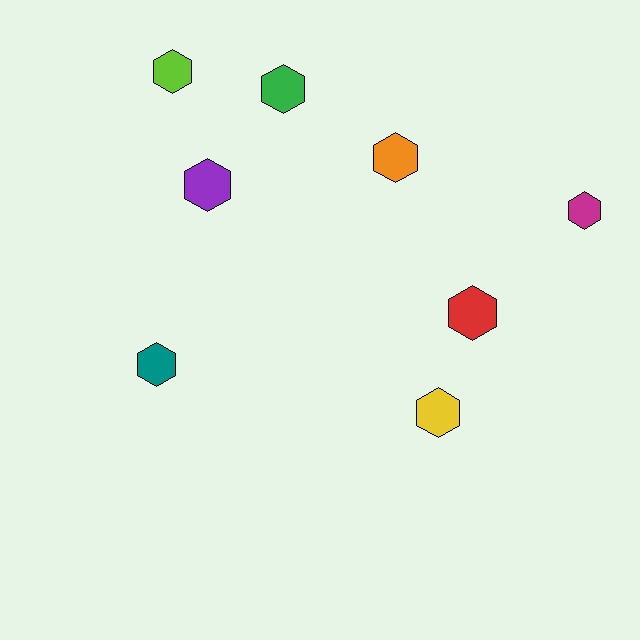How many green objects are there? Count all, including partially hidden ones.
There is 1 green object.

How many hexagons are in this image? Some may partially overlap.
There are 8 hexagons.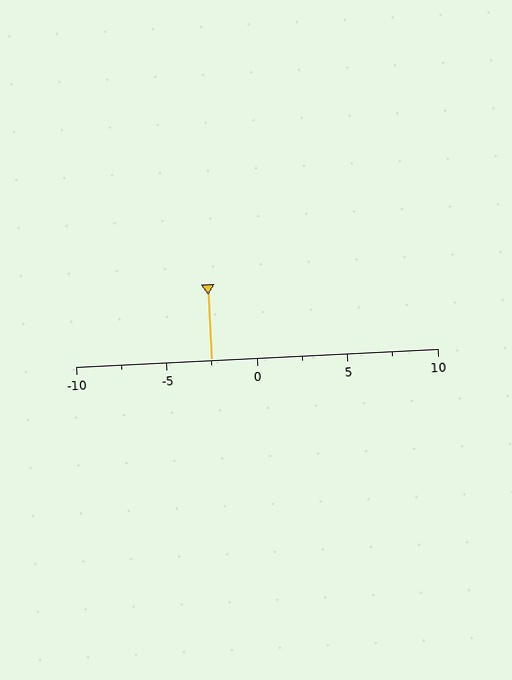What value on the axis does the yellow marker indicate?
The marker indicates approximately -2.5.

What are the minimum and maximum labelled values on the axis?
The axis runs from -10 to 10.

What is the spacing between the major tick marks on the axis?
The major ticks are spaced 5 apart.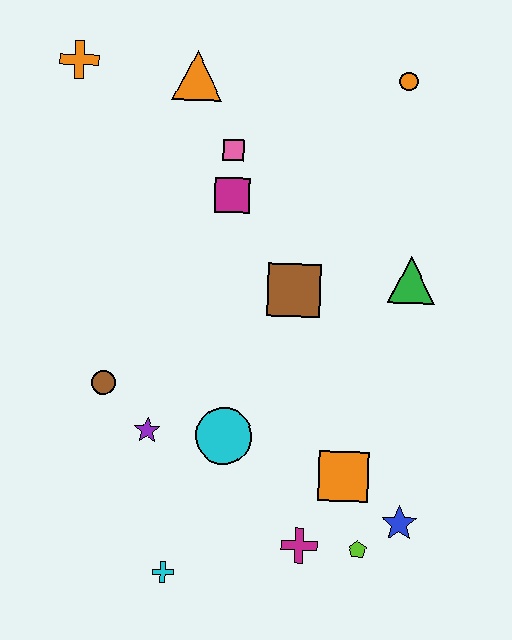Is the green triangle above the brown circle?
Yes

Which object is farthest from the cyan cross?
The orange circle is farthest from the cyan cross.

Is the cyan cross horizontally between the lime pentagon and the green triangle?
No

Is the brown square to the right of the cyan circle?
Yes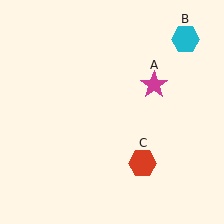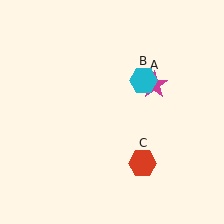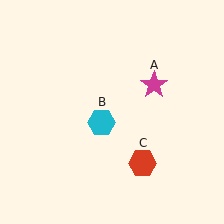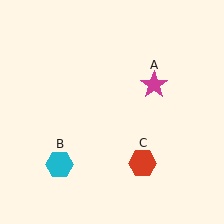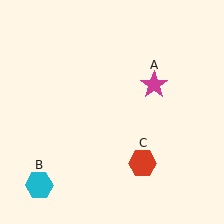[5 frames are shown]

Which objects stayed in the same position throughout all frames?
Magenta star (object A) and red hexagon (object C) remained stationary.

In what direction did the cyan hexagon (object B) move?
The cyan hexagon (object B) moved down and to the left.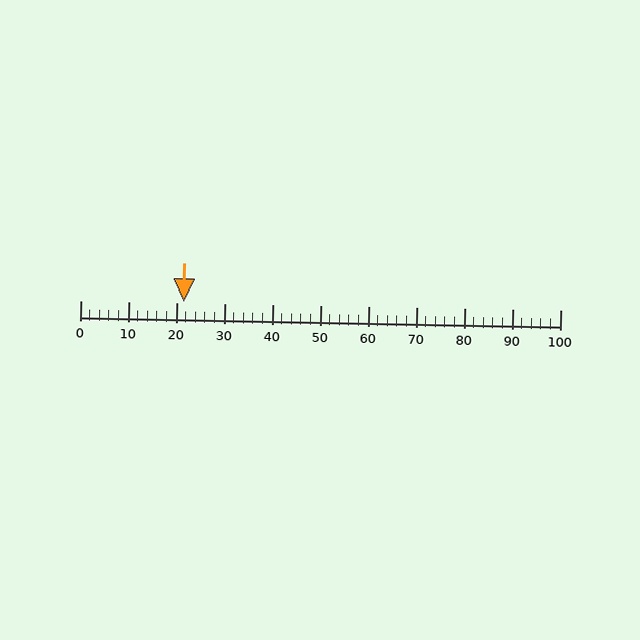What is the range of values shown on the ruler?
The ruler shows values from 0 to 100.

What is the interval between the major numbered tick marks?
The major tick marks are spaced 10 units apart.